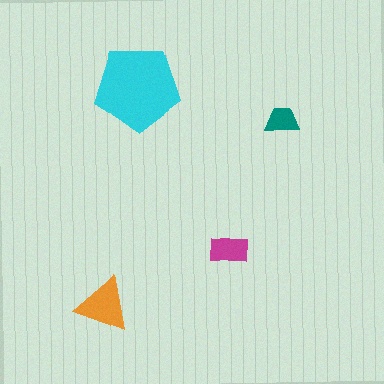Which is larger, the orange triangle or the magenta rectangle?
The orange triangle.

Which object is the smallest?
The teal trapezoid.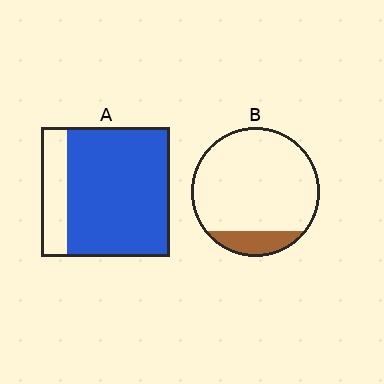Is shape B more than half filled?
No.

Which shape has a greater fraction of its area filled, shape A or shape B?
Shape A.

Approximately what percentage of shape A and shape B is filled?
A is approximately 80% and B is approximately 15%.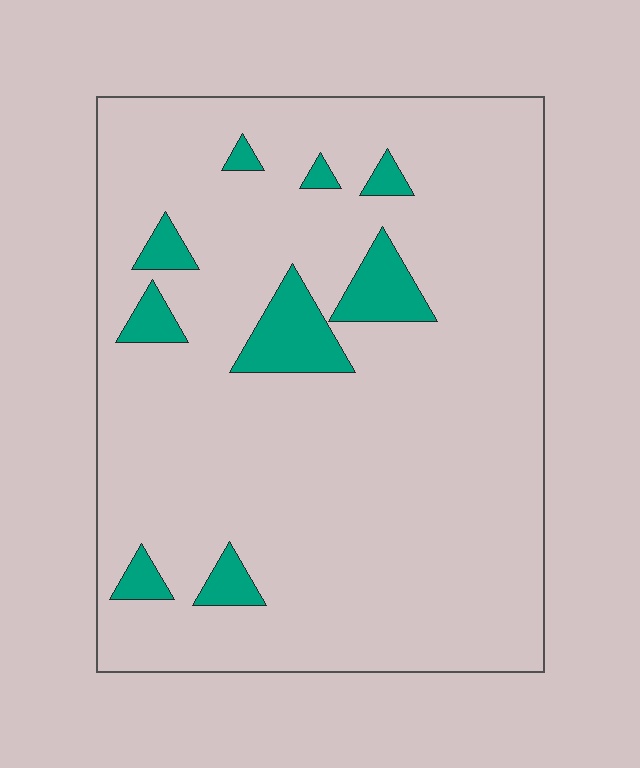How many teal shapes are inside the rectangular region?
9.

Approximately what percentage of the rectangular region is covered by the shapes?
Approximately 10%.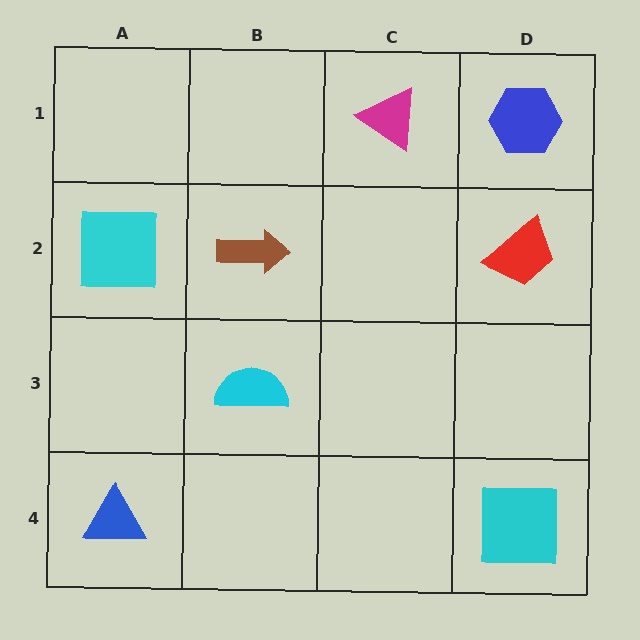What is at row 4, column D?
A cyan square.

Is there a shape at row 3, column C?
No, that cell is empty.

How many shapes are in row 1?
2 shapes.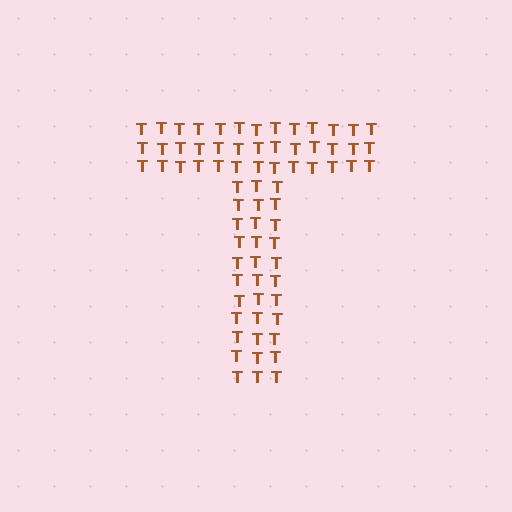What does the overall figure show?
The overall figure shows the letter T.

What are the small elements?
The small elements are letter T's.